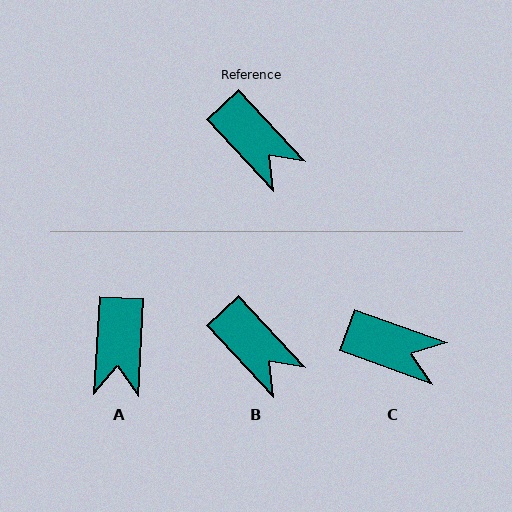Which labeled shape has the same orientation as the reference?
B.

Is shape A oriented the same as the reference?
No, it is off by about 46 degrees.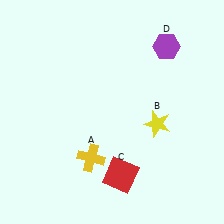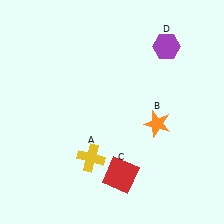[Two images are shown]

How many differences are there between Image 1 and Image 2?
There is 1 difference between the two images.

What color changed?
The star (B) changed from yellow in Image 1 to orange in Image 2.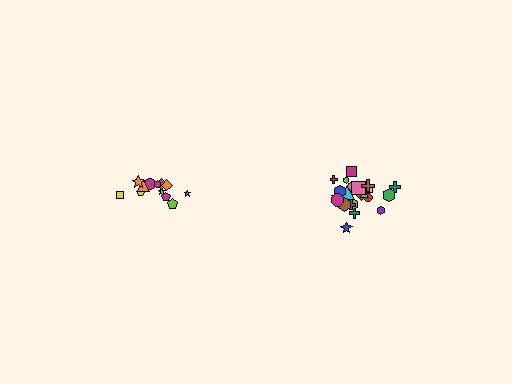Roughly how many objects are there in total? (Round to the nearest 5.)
Roughly 35 objects in total.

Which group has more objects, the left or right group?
The right group.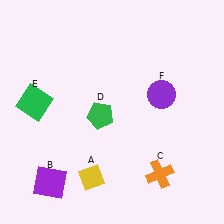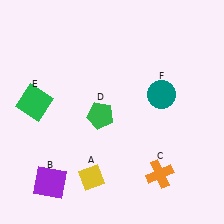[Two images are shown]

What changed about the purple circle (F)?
In Image 1, F is purple. In Image 2, it changed to teal.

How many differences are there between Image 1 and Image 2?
There is 1 difference between the two images.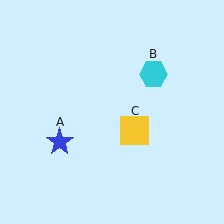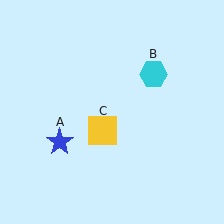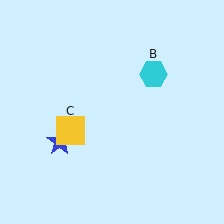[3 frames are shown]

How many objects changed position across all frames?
1 object changed position: yellow square (object C).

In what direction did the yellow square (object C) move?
The yellow square (object C) moved left.